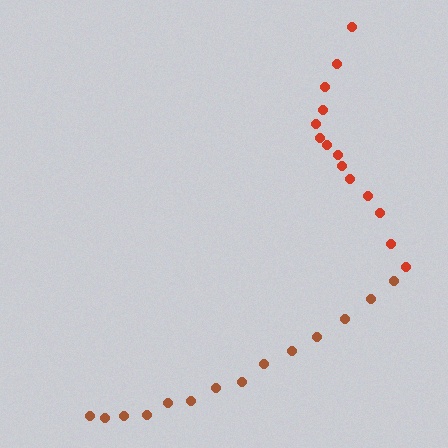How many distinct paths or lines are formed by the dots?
There are 2 distinct paths.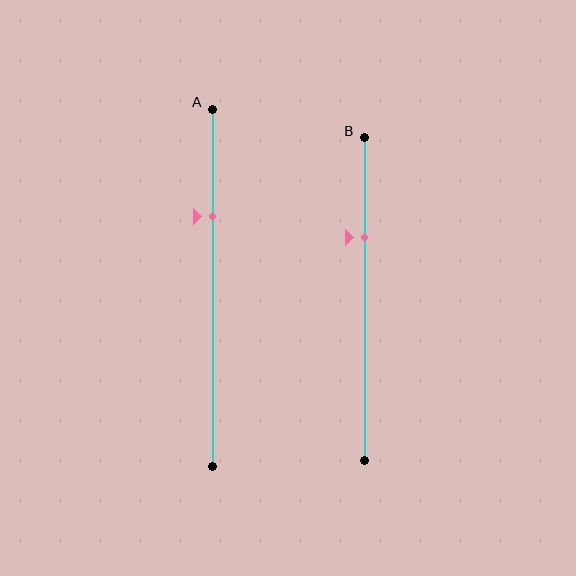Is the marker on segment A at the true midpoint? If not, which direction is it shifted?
No, the marker on segment A is shifted upward by about 20% of the segment length.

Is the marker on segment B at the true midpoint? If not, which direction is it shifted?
No, the marker on segment B is shifted upward by about 19% of the segment length.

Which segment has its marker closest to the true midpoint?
Segment B has its marker closest to the true midpoint.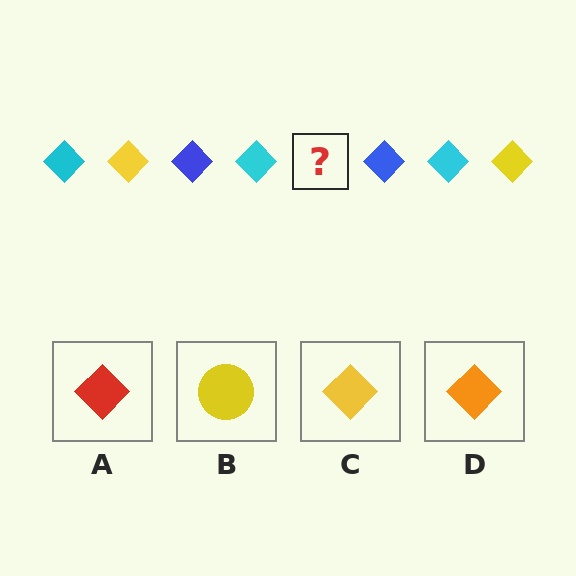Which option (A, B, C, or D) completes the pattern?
C.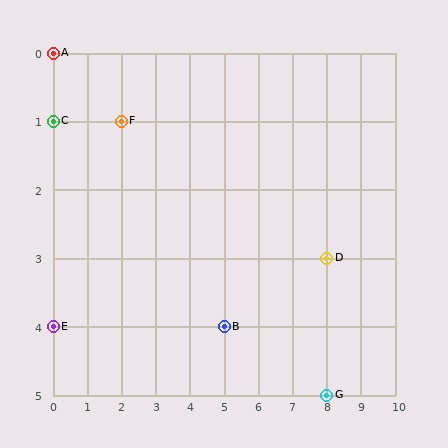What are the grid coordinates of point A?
Point A is at grid coordinates (0, 0).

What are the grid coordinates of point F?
Point F is at grid coordinates (2, 1).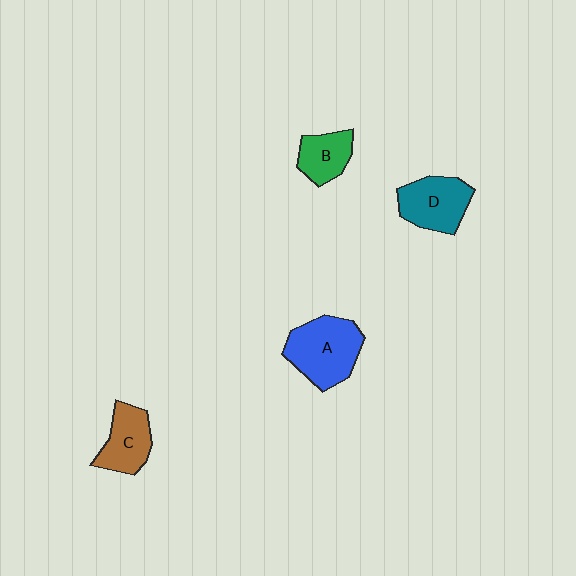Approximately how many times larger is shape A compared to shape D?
Approximately 1.2 times.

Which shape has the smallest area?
Shape B (green).